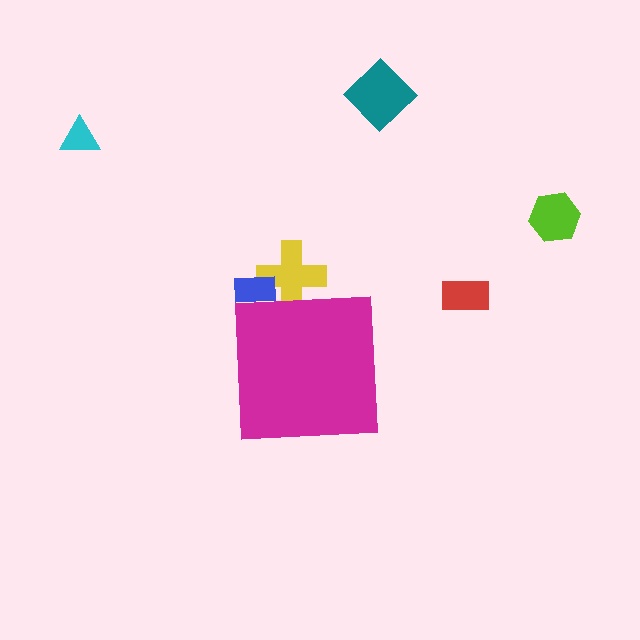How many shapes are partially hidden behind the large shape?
2 shapes are partially hidden.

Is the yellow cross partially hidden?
Yes, the yellow cross is partially hidden behind the magenta square.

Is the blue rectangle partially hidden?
Yes, the blue rectangle is partially hidden behind the magenta square.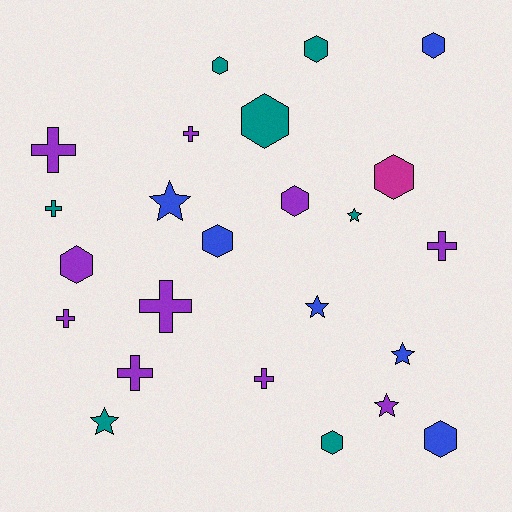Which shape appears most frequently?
Hexagon, with 10 objects.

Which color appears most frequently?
Purple, with 10 objects.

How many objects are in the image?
There are 24 objects.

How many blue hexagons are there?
There are 3 blue hexagons.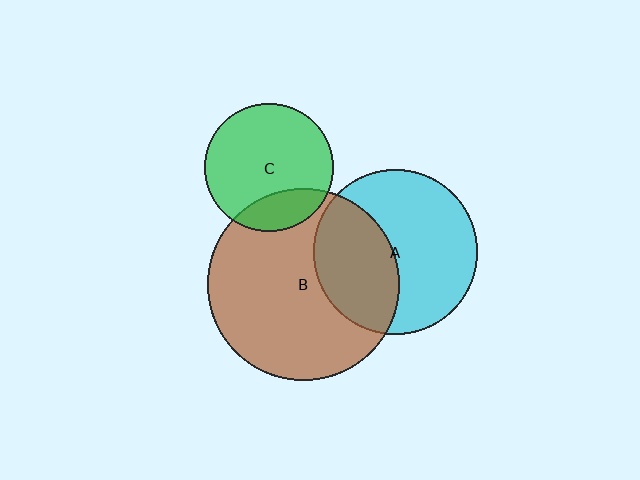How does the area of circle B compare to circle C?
Approximately 2.2 times.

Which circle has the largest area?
Circle B (brown).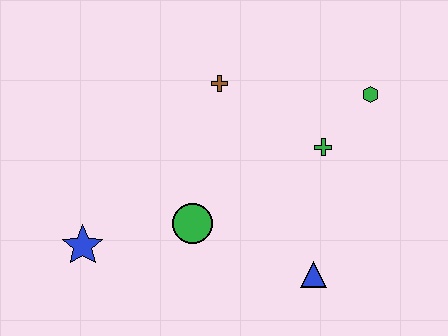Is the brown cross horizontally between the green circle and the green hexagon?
Yes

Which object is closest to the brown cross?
The green cross is closest to the brown cross.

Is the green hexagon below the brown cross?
Yes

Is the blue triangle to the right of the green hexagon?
No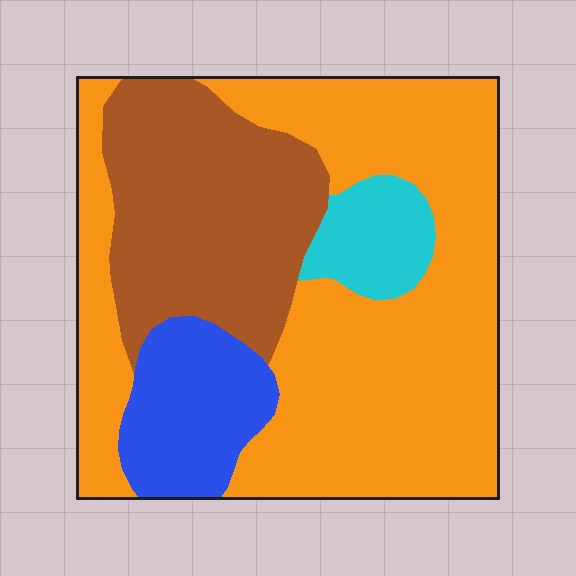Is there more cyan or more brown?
Brown.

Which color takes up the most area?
Orange, at roughly 55%.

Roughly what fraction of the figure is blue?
Blue covers roughly 10% of the figure.